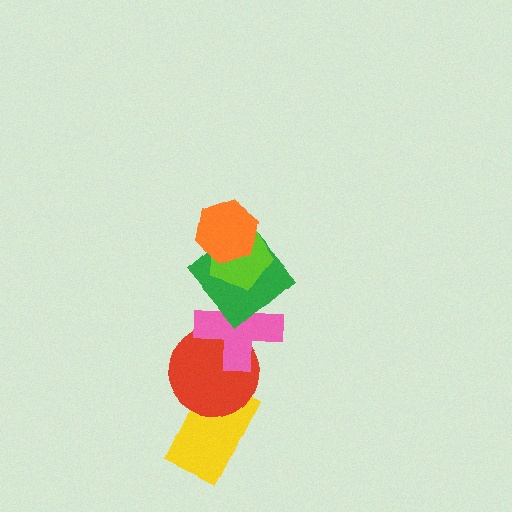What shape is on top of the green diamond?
The lime pentagon is on top of the green diamond.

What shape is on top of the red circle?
The pink cross is on top of the red circle.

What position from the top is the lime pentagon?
The lime pentagon is 2nd from the top.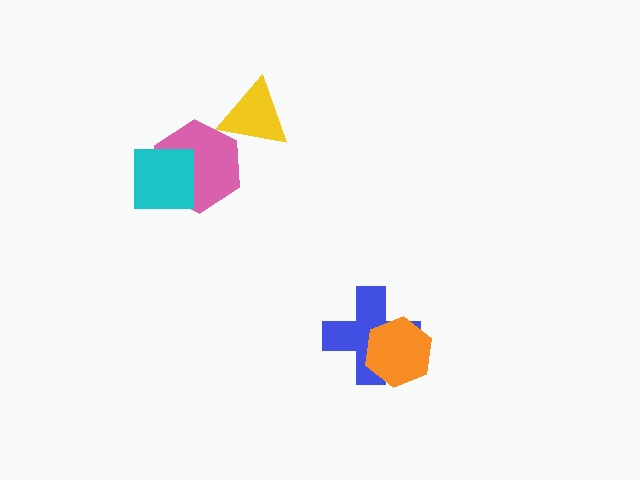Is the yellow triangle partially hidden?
Yes, it is partially covered by another shape.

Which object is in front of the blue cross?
The orange hexagon is in front of the blue cross.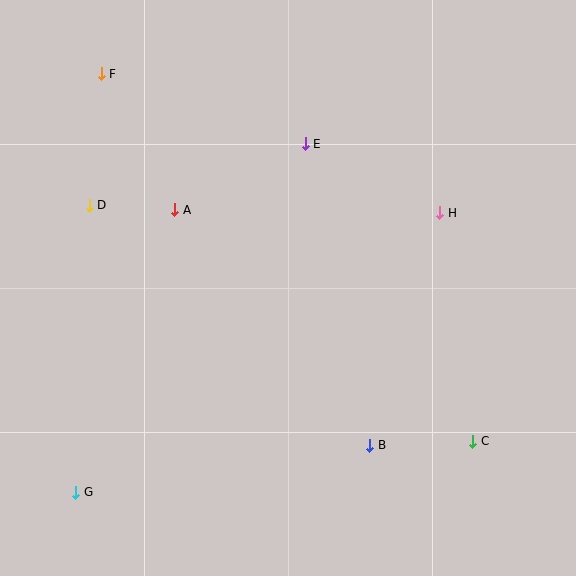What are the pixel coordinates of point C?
Point C is at (473, 441).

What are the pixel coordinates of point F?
Point F is at (101, 74).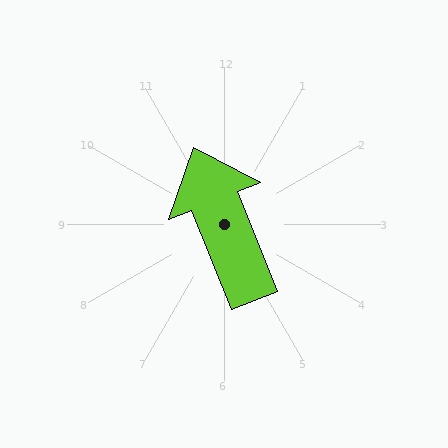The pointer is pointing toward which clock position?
Roughly 11 o'clock.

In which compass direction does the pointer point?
North.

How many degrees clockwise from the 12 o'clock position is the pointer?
Approximately 338 degrees.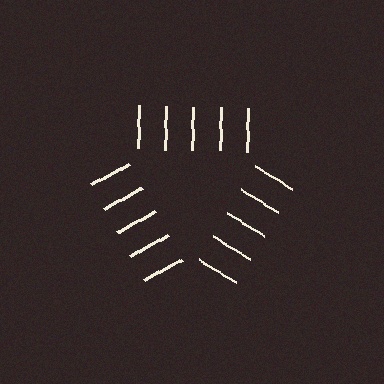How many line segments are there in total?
15 — 5 along each of the 3 edges.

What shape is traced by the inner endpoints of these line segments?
An illusory triangle — the line segments terminate on its edges but no continuous stroke is drawn.